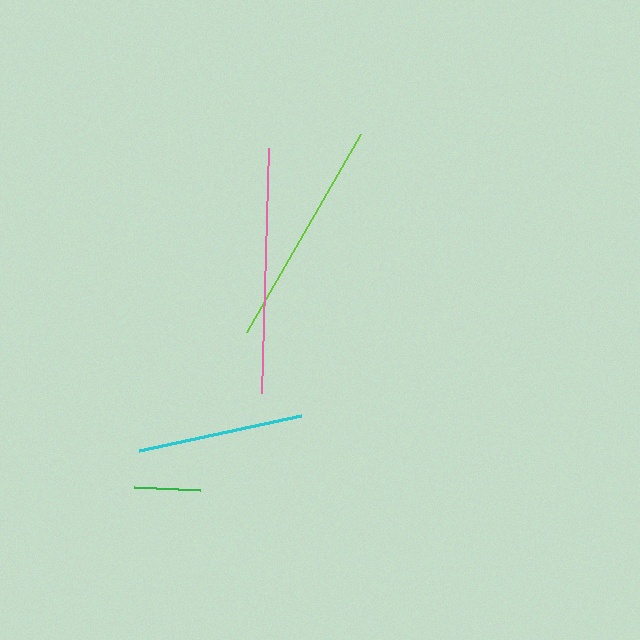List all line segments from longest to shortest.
From longest to shortest: pink, lime, cyan, green.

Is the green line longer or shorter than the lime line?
The lime line is longer than the green line.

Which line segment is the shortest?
The green line is the shortest at approximately 67 pixels.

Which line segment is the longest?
The pink line is the longest at approximately 245 pixels.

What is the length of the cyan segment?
The cyan segment is approximately 166 pixels long.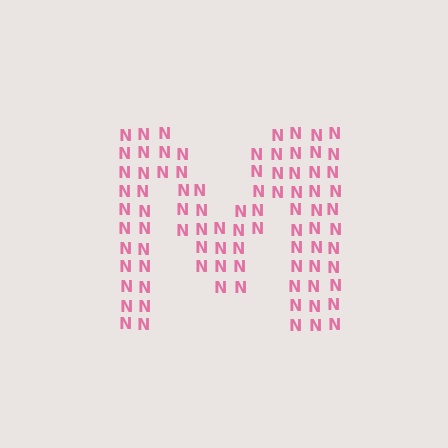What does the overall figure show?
The overall figure shows the letter M.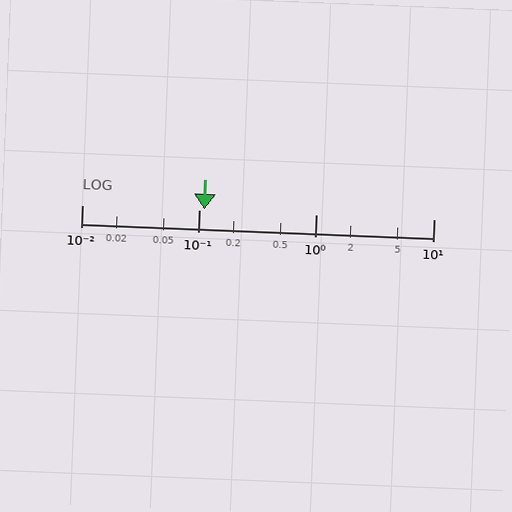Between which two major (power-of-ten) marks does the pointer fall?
The pointer is between 0.1 and 1.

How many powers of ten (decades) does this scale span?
The scale spans 3 decades, from 0.01 to 10.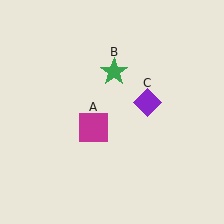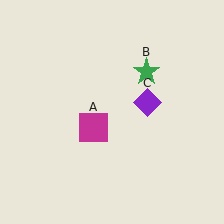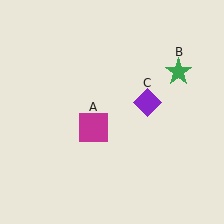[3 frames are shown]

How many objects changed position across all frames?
1 object changed position: green star (object B).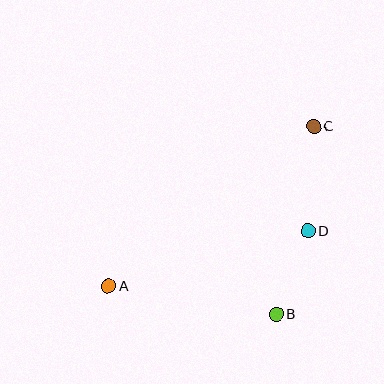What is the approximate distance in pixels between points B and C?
The distance between B and C is approximately 192 pixels.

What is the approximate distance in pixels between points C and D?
The distance between C and D is approximately 104 pixels.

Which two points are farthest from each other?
Points A and C are farthest from each other.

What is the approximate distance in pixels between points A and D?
The distance between A and D is approximately 207 pixels.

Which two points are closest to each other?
Points B and D are closest to each other.